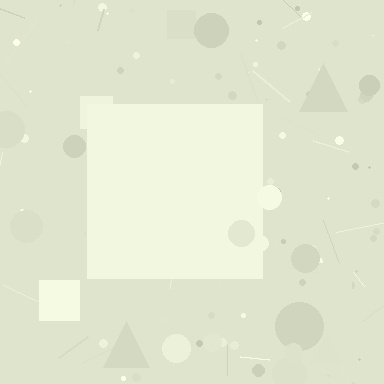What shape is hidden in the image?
A square is hidden in the image.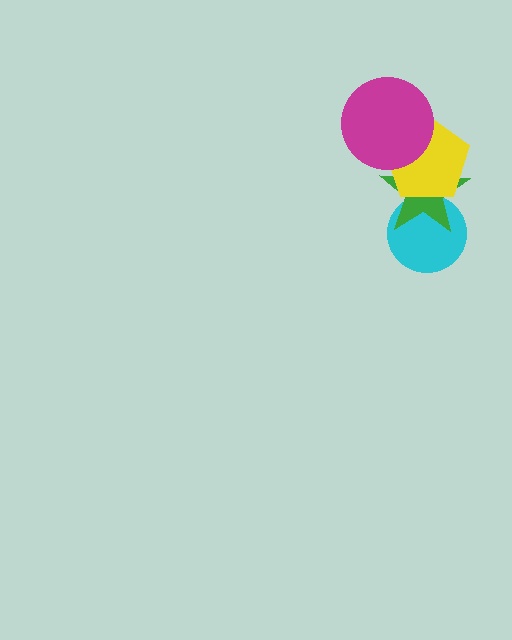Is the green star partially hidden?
Yes, it is partially covered by another shape.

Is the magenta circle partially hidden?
No, no other shape covers it.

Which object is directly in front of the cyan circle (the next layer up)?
The green star is directly in front of the cyan circle.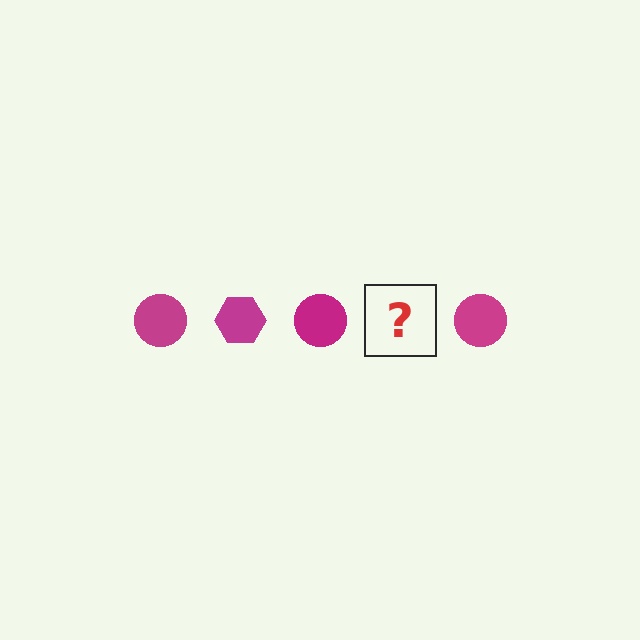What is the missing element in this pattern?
The missing element is a magenta hexagon.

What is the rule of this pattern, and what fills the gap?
The rule is that the pattern cycles through circle, hexagon shapes in magenta. The gap should be filled with a magenta hexagon.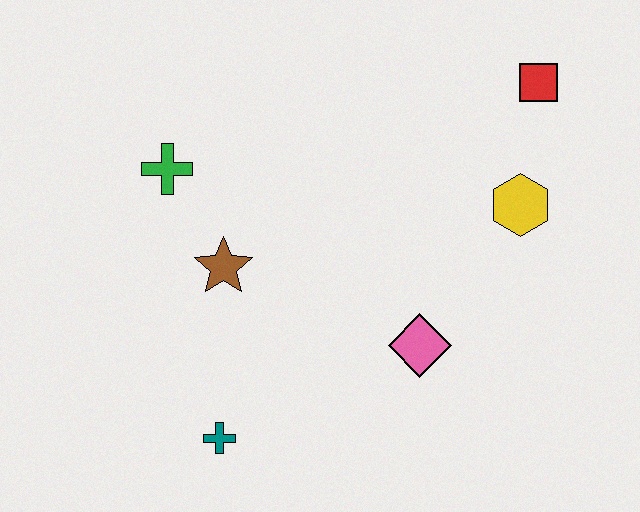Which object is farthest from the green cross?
The red square is farthest from the green cross.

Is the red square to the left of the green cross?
No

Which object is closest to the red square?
The yellow hexagon is closest to the red square.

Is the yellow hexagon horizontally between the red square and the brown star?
Yes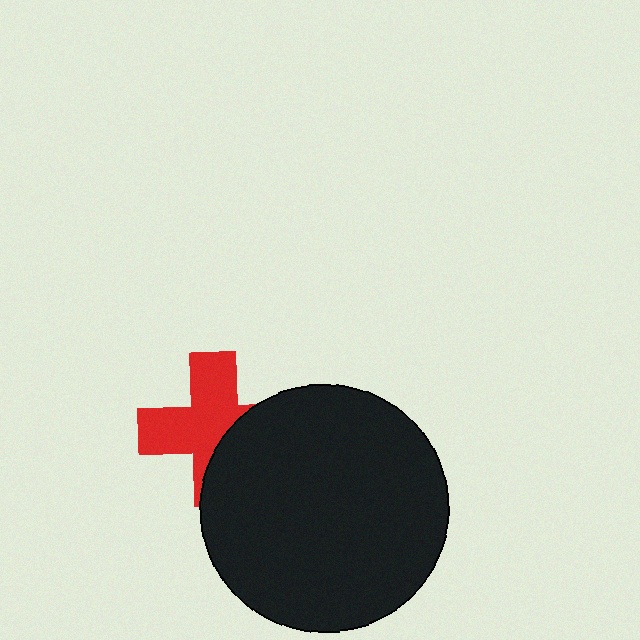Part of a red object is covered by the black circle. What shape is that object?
It is a cross.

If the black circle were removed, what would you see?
You would see the complete red cross.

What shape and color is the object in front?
The object in front is a black circle.